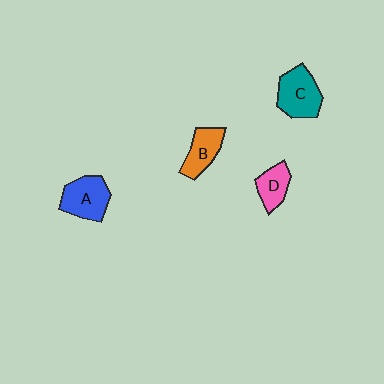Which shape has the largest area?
Shape C (teal).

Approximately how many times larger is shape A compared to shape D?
Approximately 1.5 times.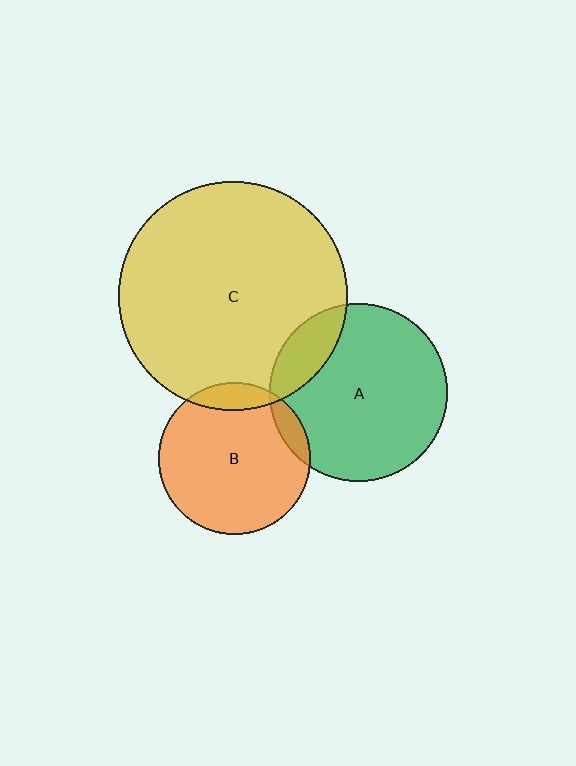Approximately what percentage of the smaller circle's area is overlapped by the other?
Approximately 10%.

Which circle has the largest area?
Circle C (yellow).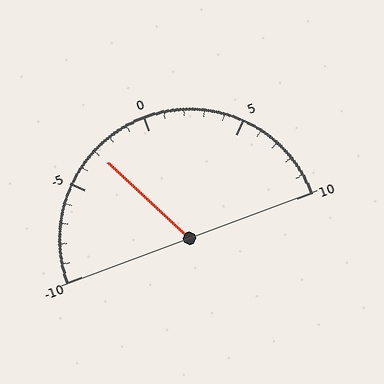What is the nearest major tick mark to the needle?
The nearest major tick mark is -5.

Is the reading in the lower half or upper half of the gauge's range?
The reading is in the lower half of the range (-10 to 10).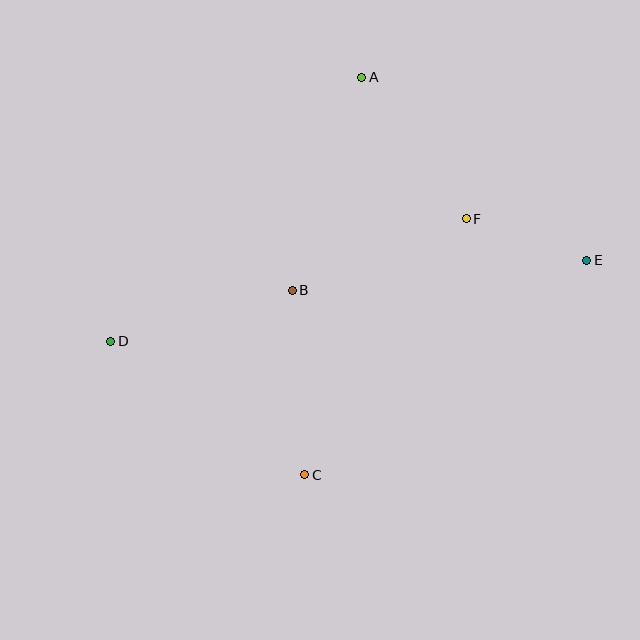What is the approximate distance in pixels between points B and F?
The distance between B and F is approximately 188 pixels.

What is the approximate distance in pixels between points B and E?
The distance between B and E is approximately 296 pixels.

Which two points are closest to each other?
Points E and F are closest to each other.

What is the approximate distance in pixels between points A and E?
The distance between A and E is approximately 290 pixels.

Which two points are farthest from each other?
Points D and E are farthest from each other.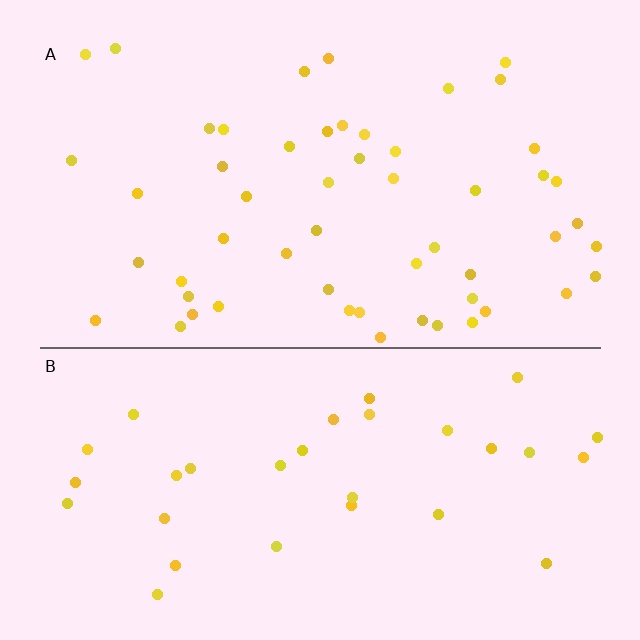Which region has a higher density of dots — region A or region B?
A (the top).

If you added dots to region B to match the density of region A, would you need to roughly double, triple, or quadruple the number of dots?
Approximately double.